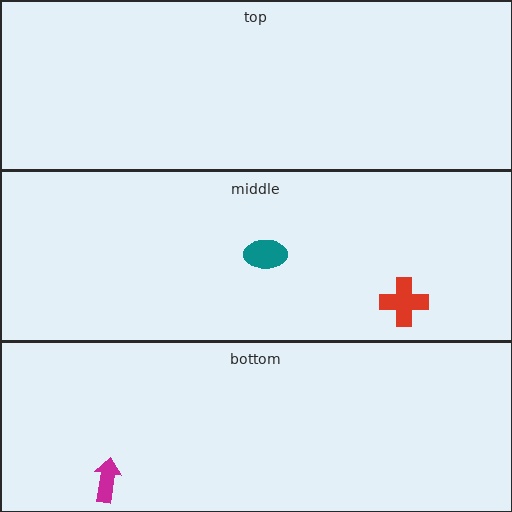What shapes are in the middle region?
The teal ellipse, the red cross.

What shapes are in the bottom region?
The magenta arrow.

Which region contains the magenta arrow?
The bottom region.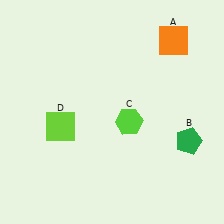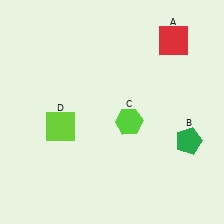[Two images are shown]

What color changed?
The square (A) changed from orange in Image 1 to red in Image 2.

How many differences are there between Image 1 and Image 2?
There is 1 difference between the two images.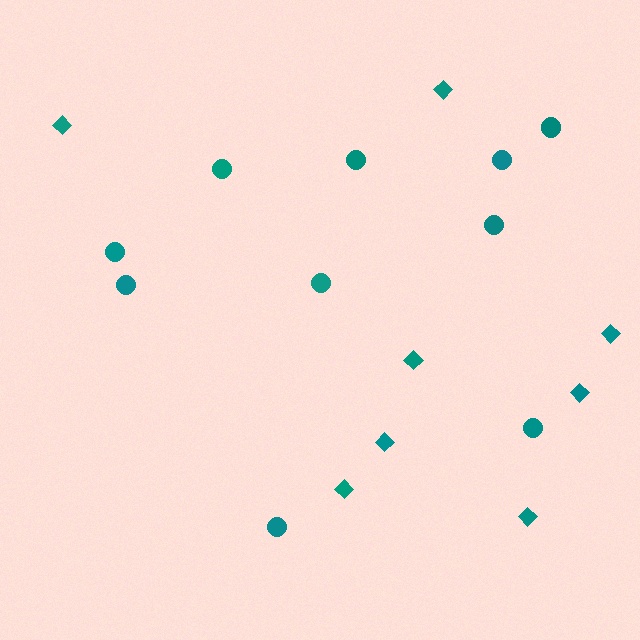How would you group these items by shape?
There are 2 groups: one group of diamonds (8) and one group of circles (10).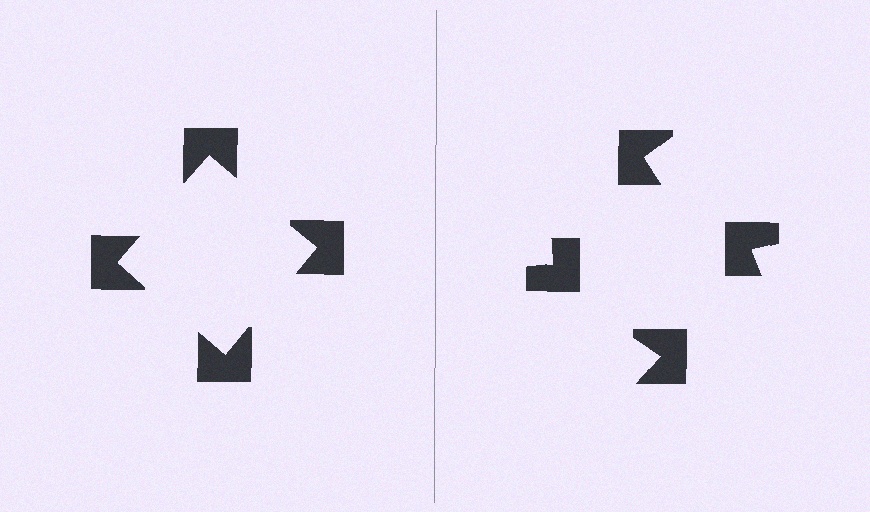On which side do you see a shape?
An illusory square appears on the left side. On the right side the wedge cuts are rotated, so no coherent shape forms.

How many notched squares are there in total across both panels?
8 — 4 on each side.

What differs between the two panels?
The notched squares are positioned identically on both sides; only the wedge orientations differ. On the left they align to a square; on the right they are misaligned.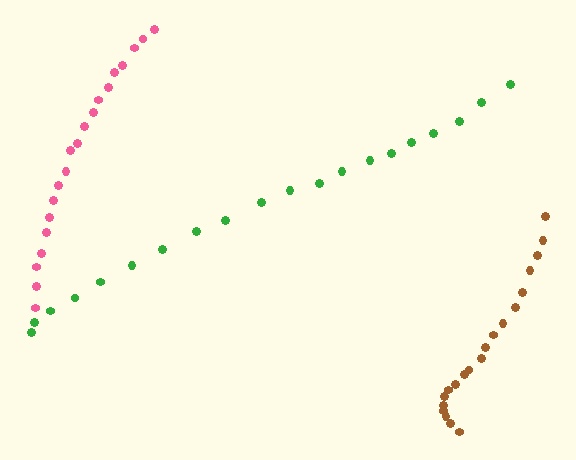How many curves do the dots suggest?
There are 3 distinct paths.